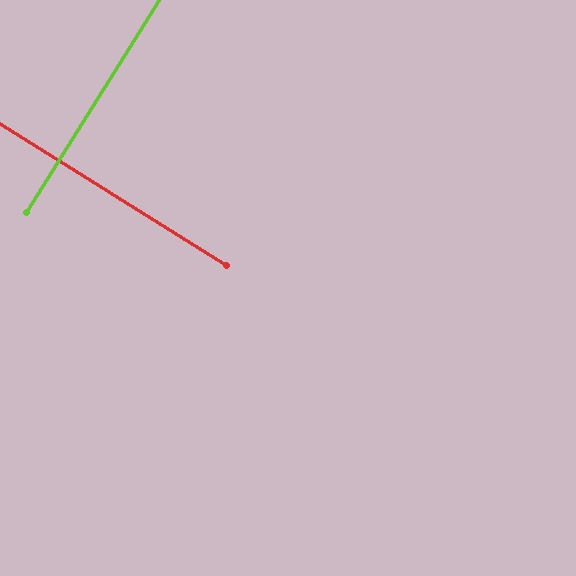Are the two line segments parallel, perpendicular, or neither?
Perpendicular — they meet at approximately 90°.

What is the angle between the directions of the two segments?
Approximately 90 degrees.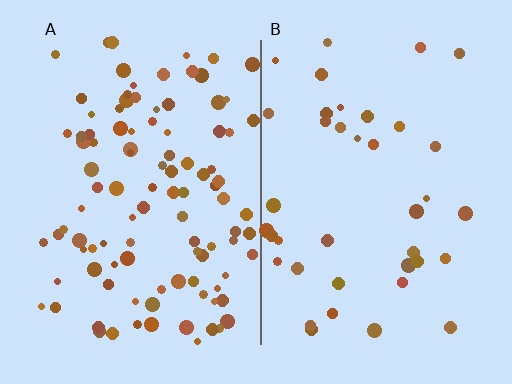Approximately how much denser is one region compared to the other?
Approximately 2.6× — region A over region B.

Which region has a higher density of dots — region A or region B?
A (the left).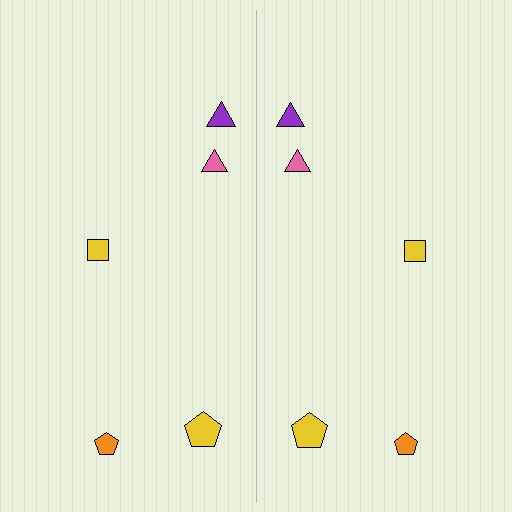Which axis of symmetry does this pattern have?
The pattern has a vertical axis of symmetry running through the center of the image.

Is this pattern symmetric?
Yes, this pattern has bilateral (reflection) symmetry.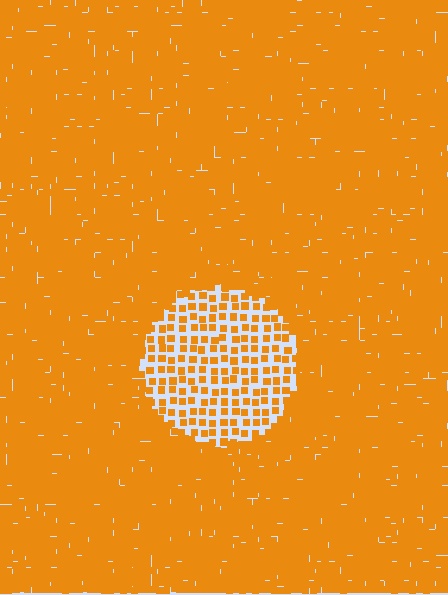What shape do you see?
I see a circle.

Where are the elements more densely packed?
The elements are more densely packed outside the circle boundary.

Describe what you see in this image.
The image contains small orange elements arranged at two different densities. A circle-shaped region is visible where the elements are less densely packed than the surrounding area.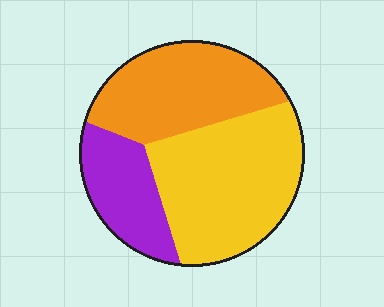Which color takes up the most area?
Yellow, at roughly 45%.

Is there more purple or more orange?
Orange.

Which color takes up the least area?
Purple, at roughly 20%.